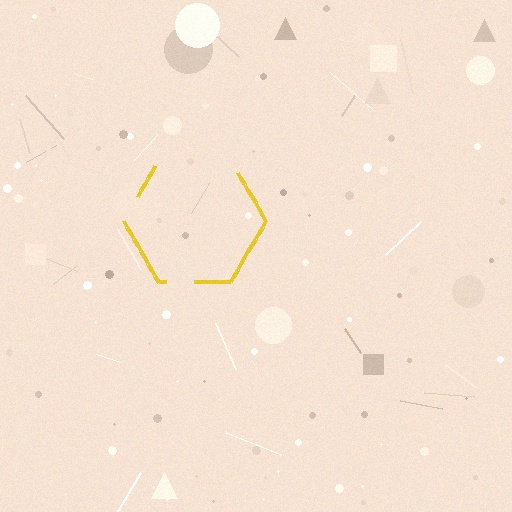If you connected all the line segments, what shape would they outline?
They would outline a hexagon.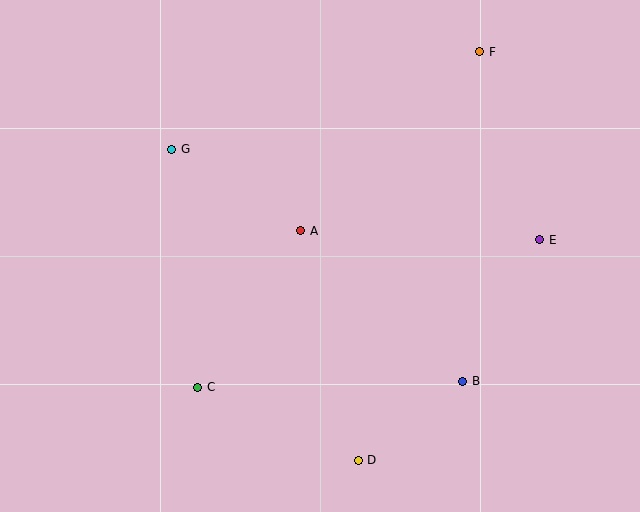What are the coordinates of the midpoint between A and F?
The midpoint between A and F is at (390, 141).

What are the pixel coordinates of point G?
Point G is at (172, 149).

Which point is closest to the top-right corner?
Point F is closest to the top-right corner.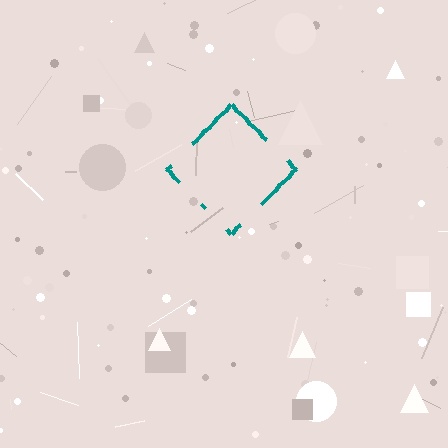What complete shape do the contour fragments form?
The contour fragments form a diamond.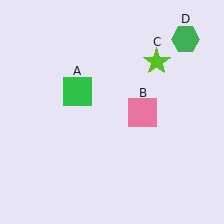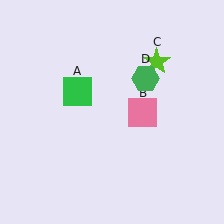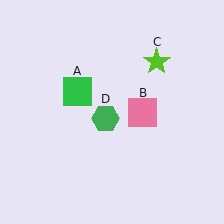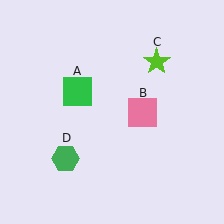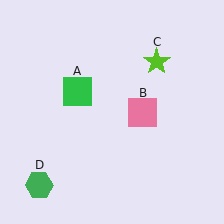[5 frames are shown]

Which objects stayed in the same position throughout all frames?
Green square (object A) and pink square (object B) and lime star (object C) remained stationary.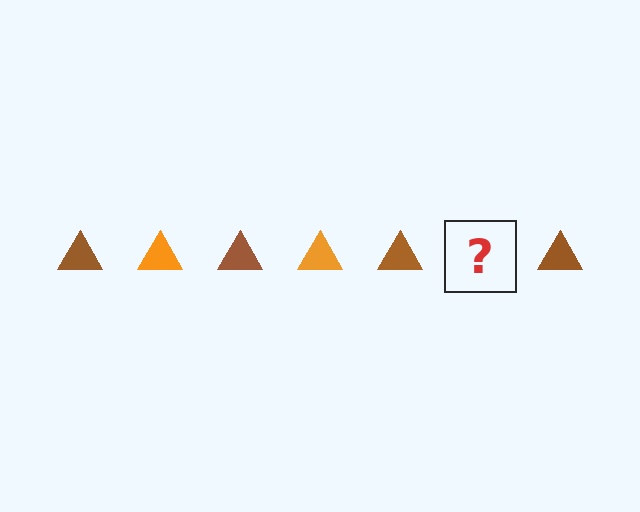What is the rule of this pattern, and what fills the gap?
The rule is that the pattern cycles through brown, orange triangles. The gap should be filled with an orange triangle.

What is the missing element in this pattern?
The missing element is an orange triangle.